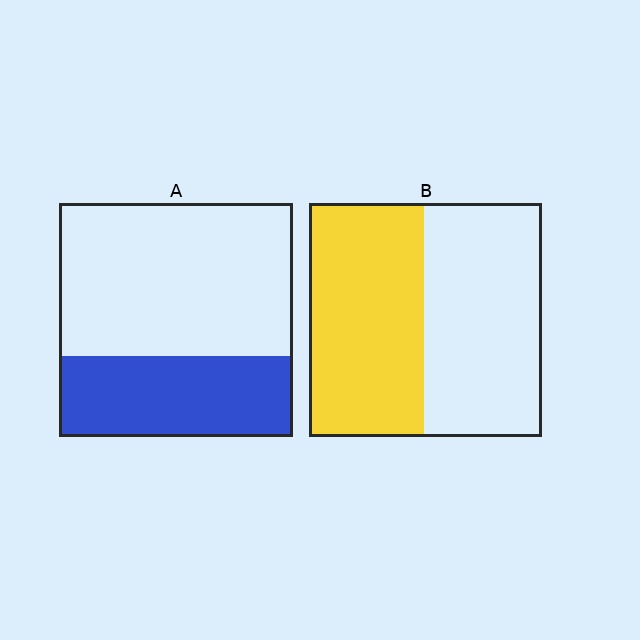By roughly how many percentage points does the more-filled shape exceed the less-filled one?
By roughly 15 percentage points (B over A).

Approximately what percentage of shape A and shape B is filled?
A is approximately 35% and B is approximately 50%.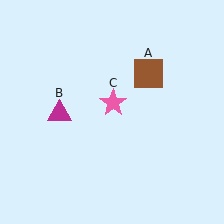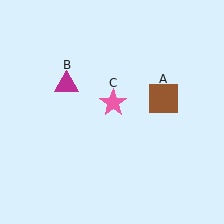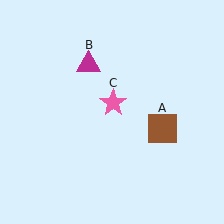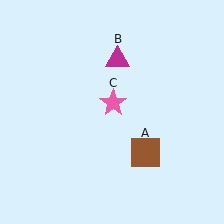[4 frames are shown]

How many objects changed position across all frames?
2 objects changed position: brown square (object A), magenta triangle (object B).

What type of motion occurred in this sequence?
The brown square (object A), magenta triangle (object B) rotated clockwise around the center of the scene.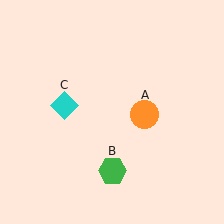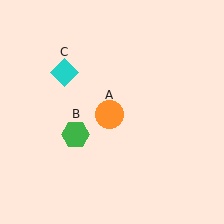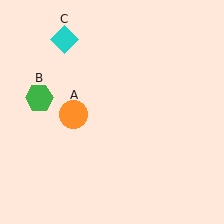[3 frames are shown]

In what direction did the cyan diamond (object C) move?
The cyan diamond (object C) moved up.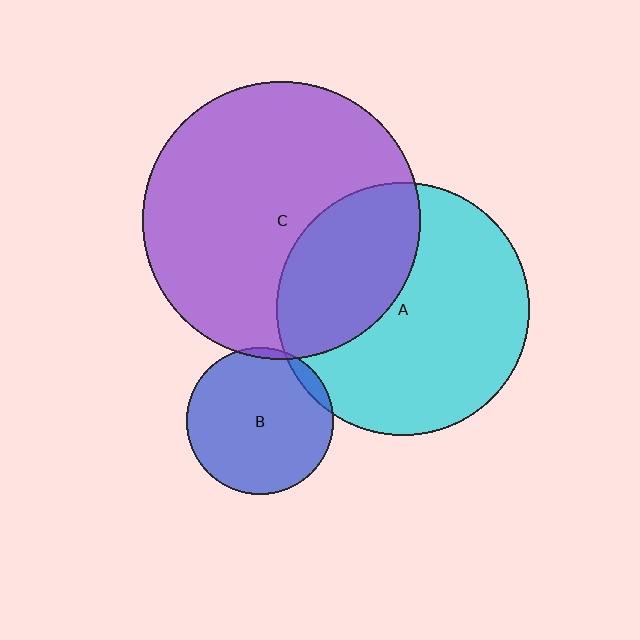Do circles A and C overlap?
Yes.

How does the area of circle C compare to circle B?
Approximately 3.5 times.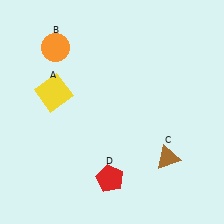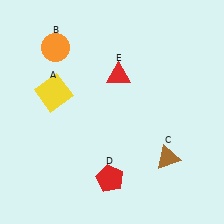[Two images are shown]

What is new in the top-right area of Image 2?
A red triangle (E) was added in the top-right area of Image 2.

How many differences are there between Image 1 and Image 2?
There is 1 difference between the two images.